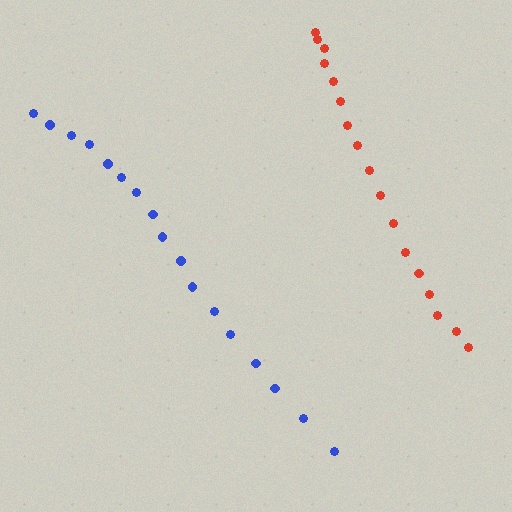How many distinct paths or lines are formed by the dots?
There are 2 distinct paths.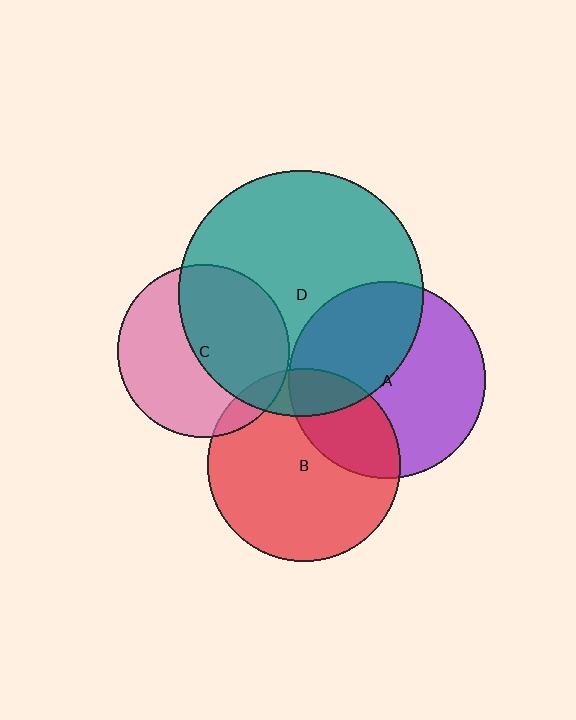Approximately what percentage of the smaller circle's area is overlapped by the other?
Approximately 30%.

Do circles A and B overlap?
Yes.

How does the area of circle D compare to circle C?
Approximately 2.0 times.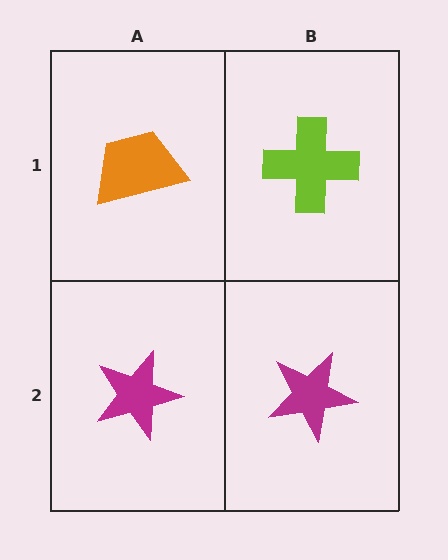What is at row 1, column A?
An orange trapezoid.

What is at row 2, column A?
A magenta star.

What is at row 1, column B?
A lime cross.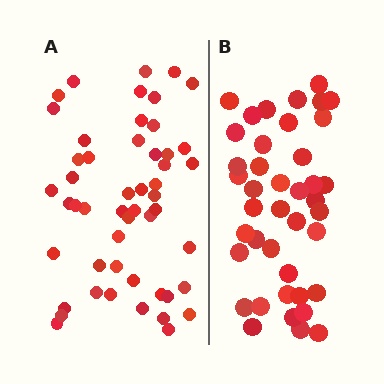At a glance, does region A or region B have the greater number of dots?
Region A (the left region) has more dots.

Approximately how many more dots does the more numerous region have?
Region A has roughly 10 or so more dots than region B.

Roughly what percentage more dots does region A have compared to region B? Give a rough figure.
About 25% more.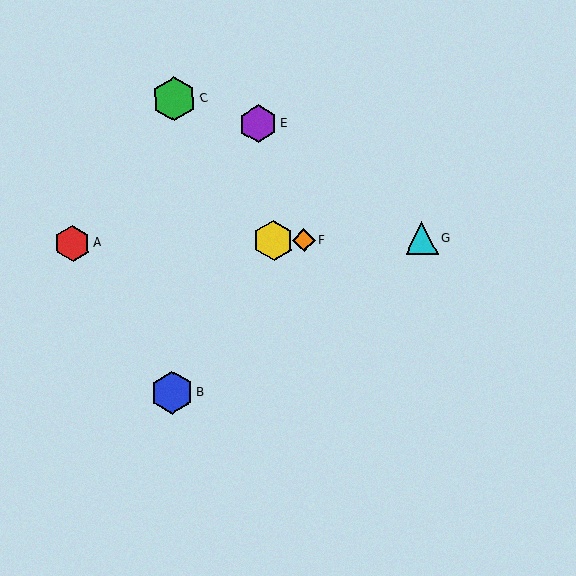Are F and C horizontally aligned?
No, F is at y≈240 and C is at y≈99.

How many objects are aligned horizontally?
4 objects (A, D, F, G) are aligned horizontally.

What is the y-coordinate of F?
Object F is at y≈240.